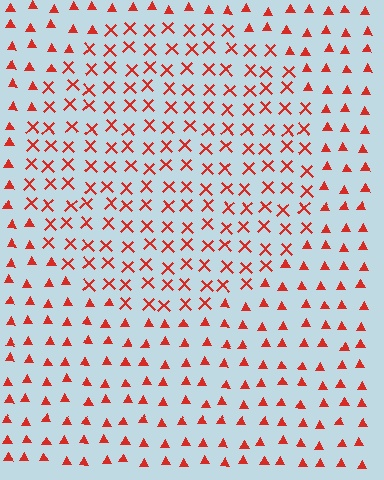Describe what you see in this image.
The image is filled with small red elements arranged in a uniform grid. A circle-shaped region contains X marks, while the surrounding area contains triangles. The boundary is defined purely by the change in element shape.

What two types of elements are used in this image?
The image uses X marks inside the circle region and triangles outside it.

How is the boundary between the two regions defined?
The boundary is defined by a change in element shape: X marks inside vs. triangles outside. All elements share the same color and spacing.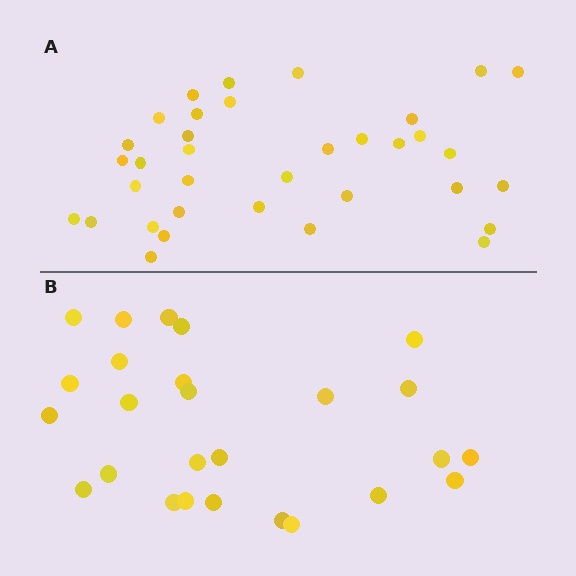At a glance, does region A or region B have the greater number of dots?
Region A (the top region) has more dots.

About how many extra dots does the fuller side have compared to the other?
Region A has roughly 8 or so more dots than region B.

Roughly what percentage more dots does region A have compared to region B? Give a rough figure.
About 35% more.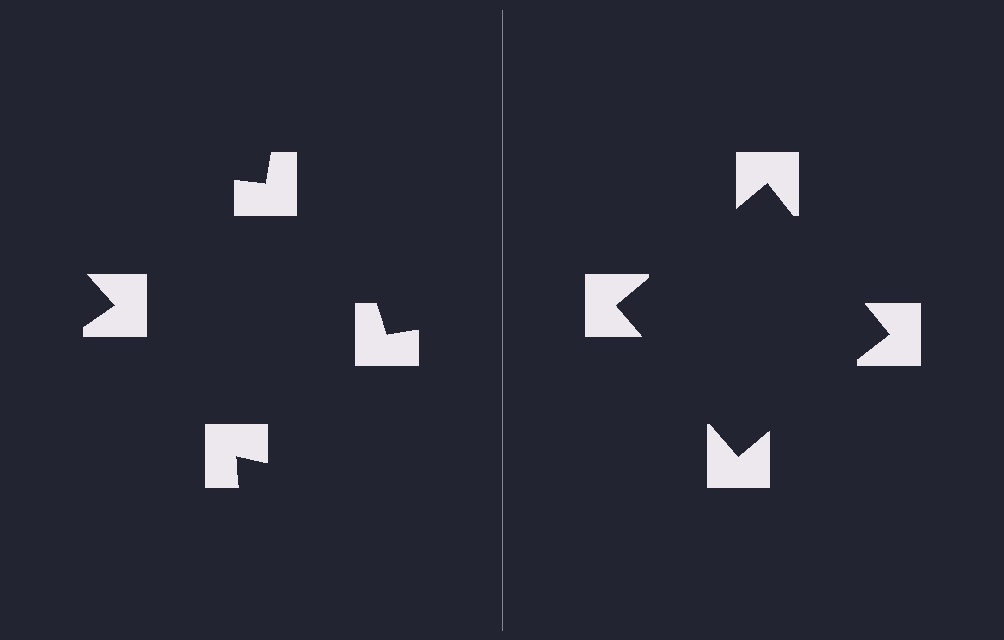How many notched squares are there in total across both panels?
8 — 4 on each side.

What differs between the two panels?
The notched squares are positioned identically on both sides; only the wedge orientations differ. On the right they align to a square; on the left they are misaligned.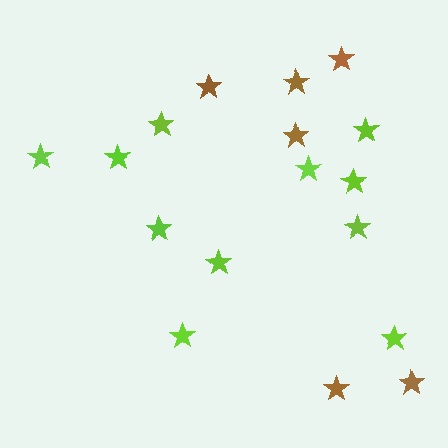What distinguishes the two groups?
There are 2 groups: one group of brown stars (6) and one group of lime stars (11).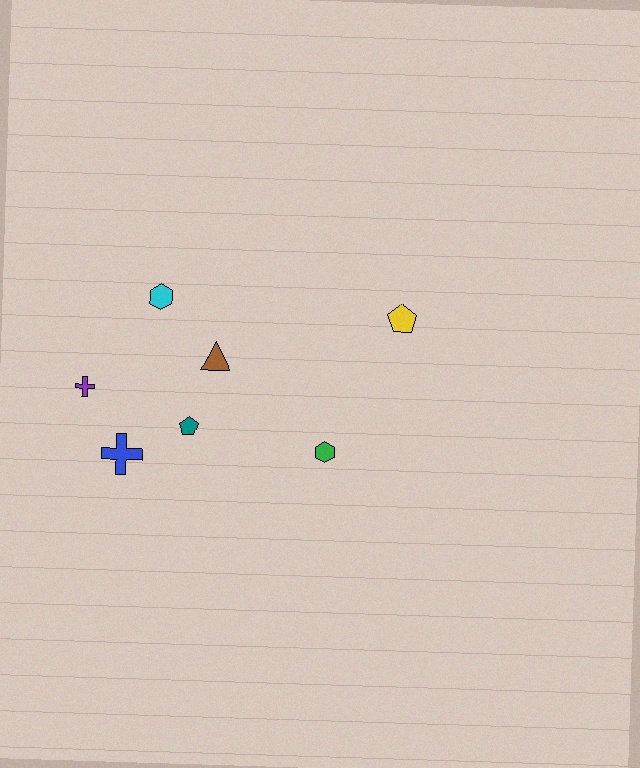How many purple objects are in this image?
There is 1 purple object.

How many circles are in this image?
There are no circles.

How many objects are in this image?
There are 7 objects.